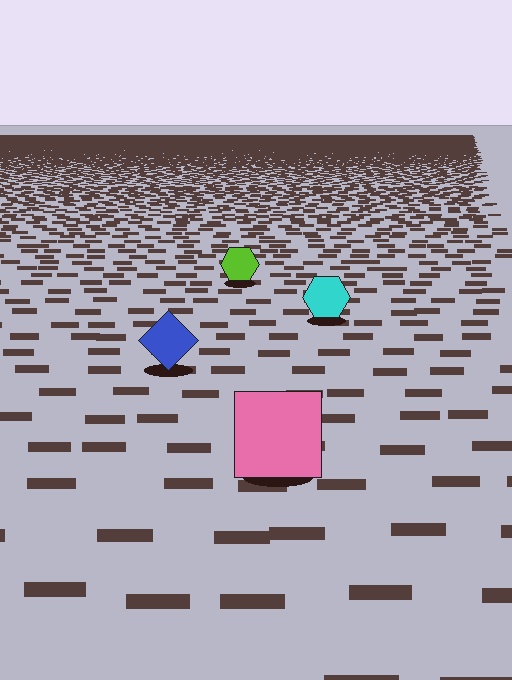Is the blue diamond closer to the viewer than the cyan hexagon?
Yes. The blue diamond is closer — you can tell from the texture gradient: the ground texture is coarser near it.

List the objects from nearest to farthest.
From nearest to farthest: the pink square, the blue diamond, the cyan hexagon, the lime hexagon.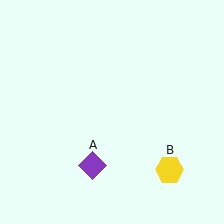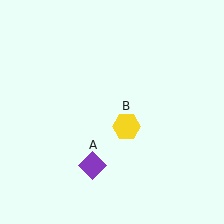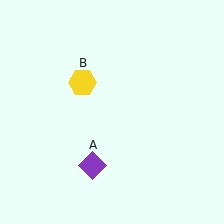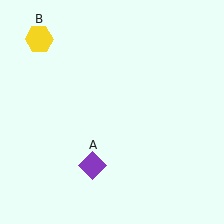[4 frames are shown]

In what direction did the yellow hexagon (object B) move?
The yellow hexagon (object B) moved up and to the left.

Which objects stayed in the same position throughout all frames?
Purple diamond (object A) remained stationary.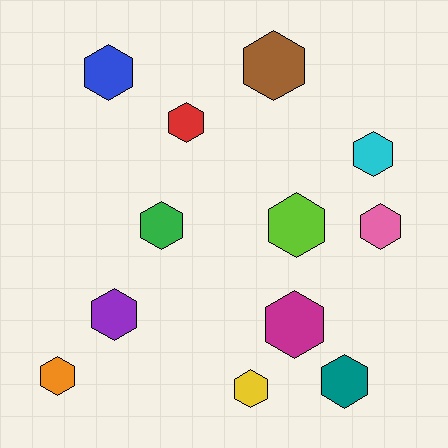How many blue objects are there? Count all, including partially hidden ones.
There is 1 blue object.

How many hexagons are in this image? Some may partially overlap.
There are 12 hexagons.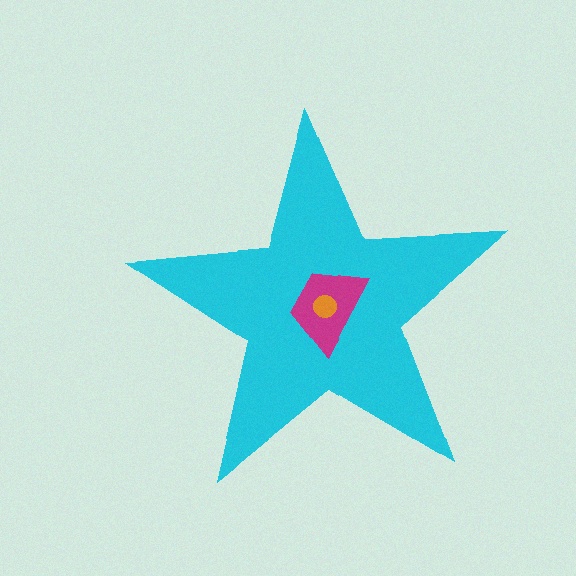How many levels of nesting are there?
3.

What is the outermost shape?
The cyan star.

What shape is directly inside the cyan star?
The magenta trapezoid.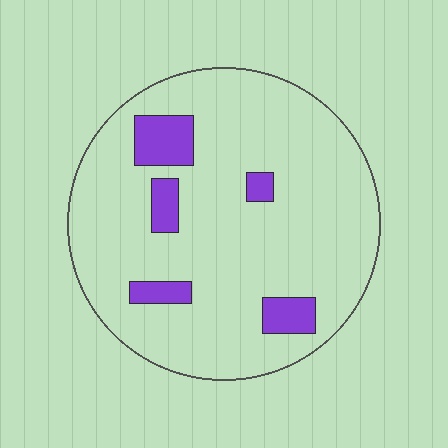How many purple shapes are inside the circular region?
5.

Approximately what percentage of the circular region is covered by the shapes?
Approximately 10%.